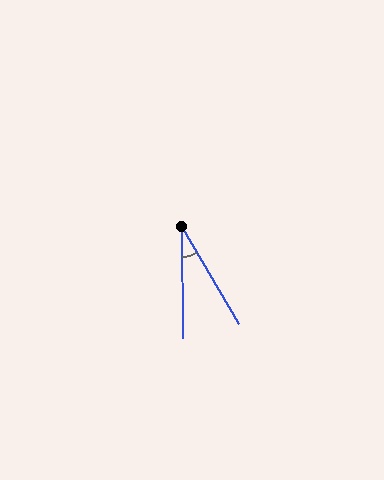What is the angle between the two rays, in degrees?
Approximately 30 degrees.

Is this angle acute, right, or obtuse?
It is acute.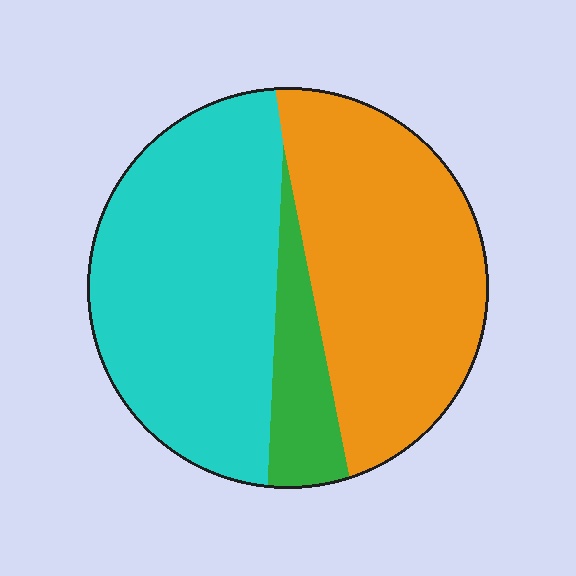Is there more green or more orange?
Orange.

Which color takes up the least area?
Green, at roughly 10%.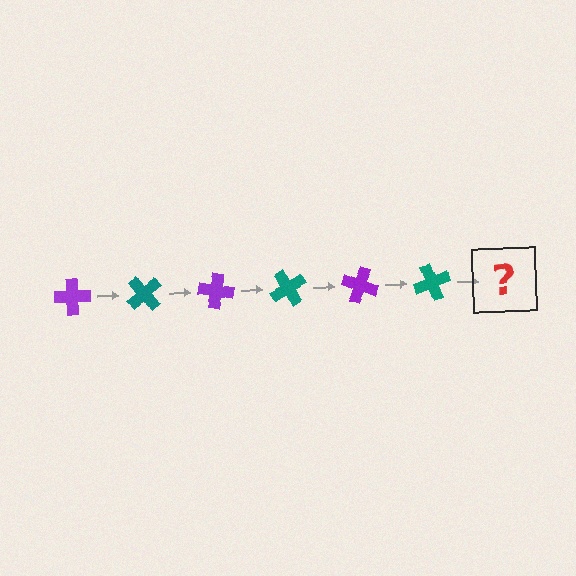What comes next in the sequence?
The next element should be a purple cross, rotated 300 degrees from the start.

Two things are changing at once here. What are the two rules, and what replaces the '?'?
The two rules are that it rotates 50 degrees each step and the color cycles through purple and teal. The '?' should be a purple cross, rotated 300 degrees from the start.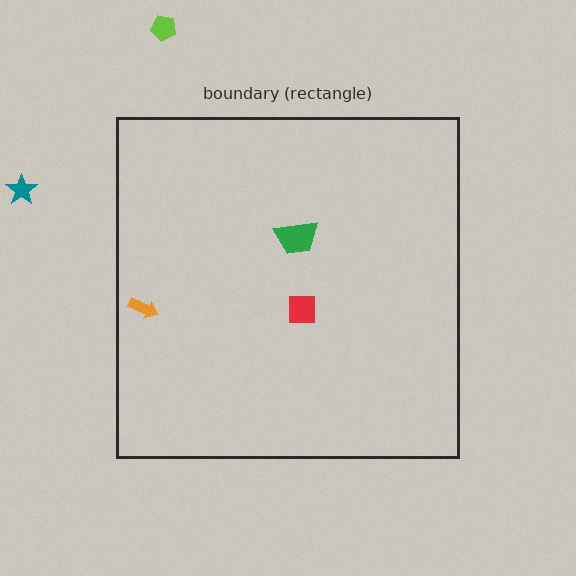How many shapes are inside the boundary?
3 inside, 2 outside.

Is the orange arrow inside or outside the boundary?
Inside.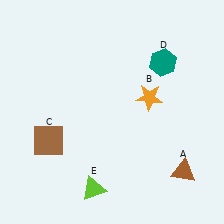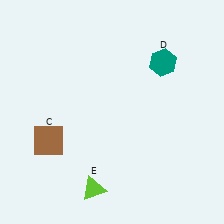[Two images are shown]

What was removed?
The brown triangle (A), the orange star (B) were removed in Image 2.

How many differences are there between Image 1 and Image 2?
There are 2 differences between the two images.